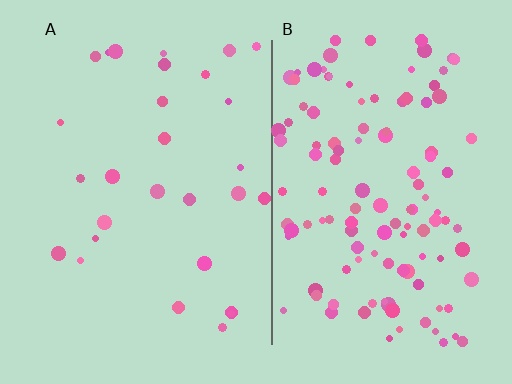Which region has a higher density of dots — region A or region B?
B (the right).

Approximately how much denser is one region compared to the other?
Approximately 4.2× — region B over region A.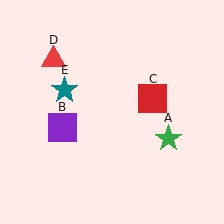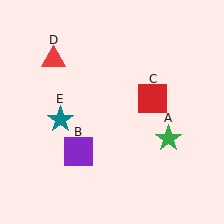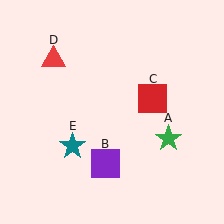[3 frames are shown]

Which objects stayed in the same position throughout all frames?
Green star (object A) and red square (object C) and red triangle (object D) remained stationary.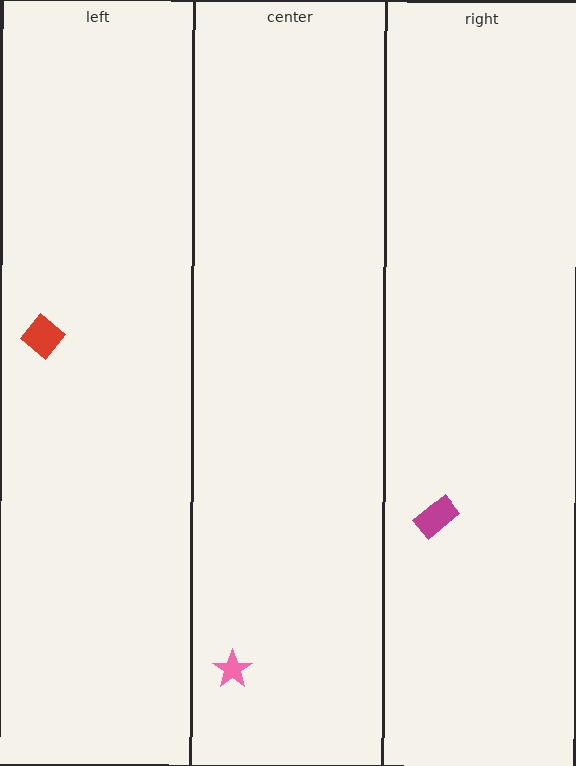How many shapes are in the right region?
1.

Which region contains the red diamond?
The left region.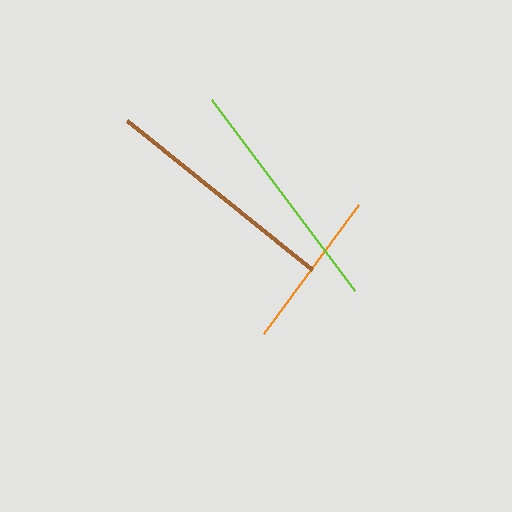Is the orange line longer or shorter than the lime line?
The lime line is longer than the orange line.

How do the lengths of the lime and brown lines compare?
The lime and brown lines are approximately the same length.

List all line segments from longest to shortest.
From longest to shortest: lime, brown, orange.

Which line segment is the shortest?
The orange line is the shortest at approximately 160 pixels.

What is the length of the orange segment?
The orange segment is approximately 160 pixels long.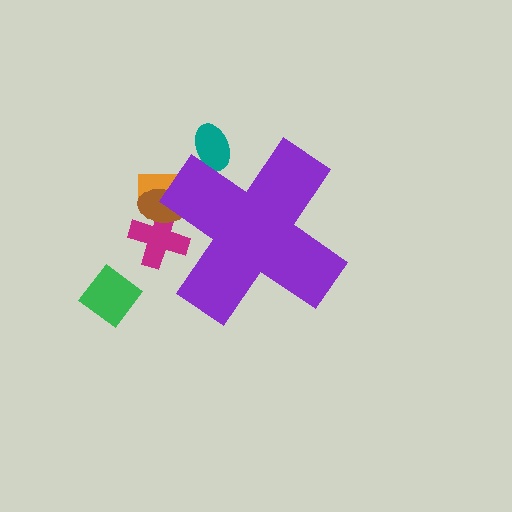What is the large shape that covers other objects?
A purple cross.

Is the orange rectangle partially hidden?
Yes, the orange rectangle is partially hidden behind the purple cross.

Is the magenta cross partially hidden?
Yes, the magenta cross is partially hidden behind the purple cross.